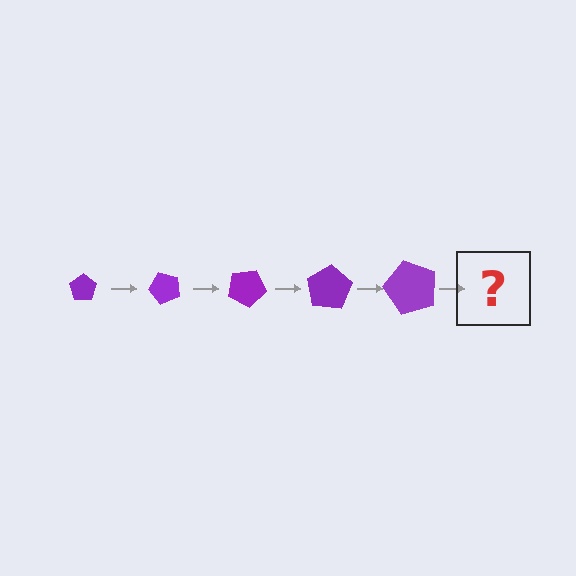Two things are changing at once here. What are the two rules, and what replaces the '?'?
The two rules are that the pentagon grows larger each step and it rotates 50 degrees each step. The '?' should be a pentagon, larger than the previous one and rotated 250 degrees from the start.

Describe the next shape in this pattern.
It should be a pentagon, larger than the previous one and rotated 250 degrees from the start.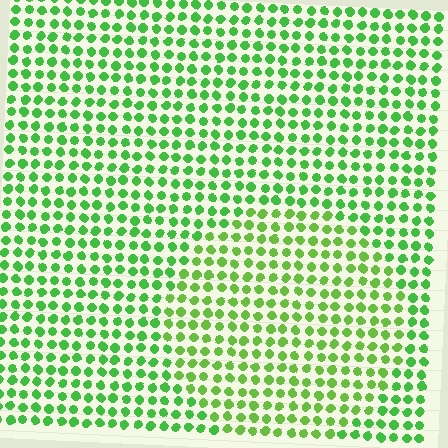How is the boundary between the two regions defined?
The boundary is defined purely by a slight shift in hue (about 19 degrees). Spacing, size, and orientation are identical on both sides.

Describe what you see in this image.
The image is filled with small green elements in a uniform arrangement. A circle-shaped region is visible where the elements are tinted to a slightly different hue, forming a subtle color boundary.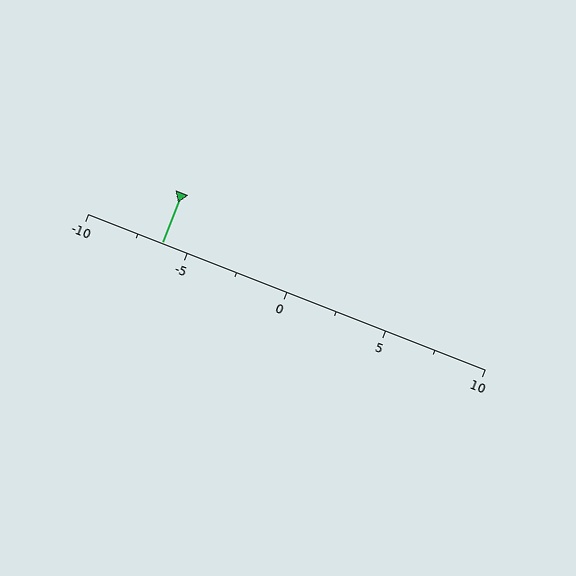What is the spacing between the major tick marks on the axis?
The major ticks are spaced 5 apart.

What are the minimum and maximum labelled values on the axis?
The axis runs from -10 to 10.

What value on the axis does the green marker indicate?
The marker indicates approximately -6.2.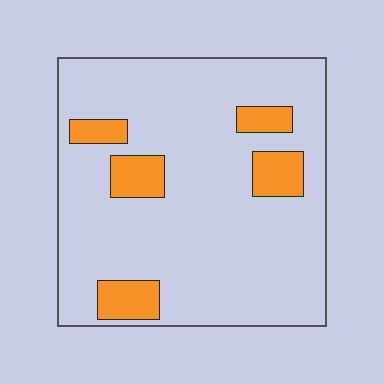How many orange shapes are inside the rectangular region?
5.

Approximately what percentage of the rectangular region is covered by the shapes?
Approximately 15%.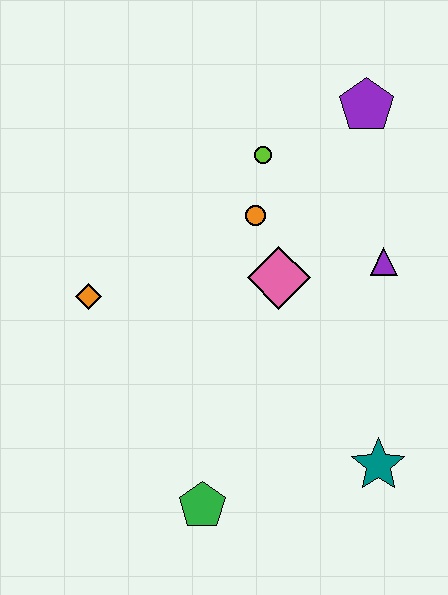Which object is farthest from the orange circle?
The green pentagon is farthest from the orange circle.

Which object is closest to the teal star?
The green pentagon is closest to the teal star.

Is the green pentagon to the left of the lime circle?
Yes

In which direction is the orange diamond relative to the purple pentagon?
The orange diamond is to the left of the purple pentagon.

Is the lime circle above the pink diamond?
Yes